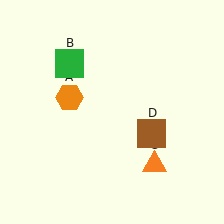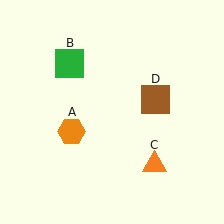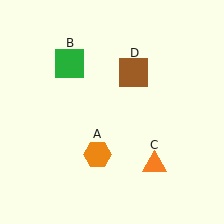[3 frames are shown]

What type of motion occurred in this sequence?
The orange hexagon (object A), brown square (object D) rotated counterclockwise around the center of the scene.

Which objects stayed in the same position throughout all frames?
Green square (object B) and orange triangle (object C) remained stationary.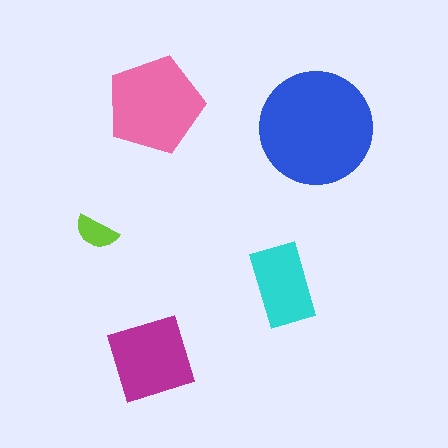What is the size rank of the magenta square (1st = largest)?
3rd.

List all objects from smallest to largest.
The lime semicircle, the cyan rectangle, the magenta square, the pink pentagon, the blue circle.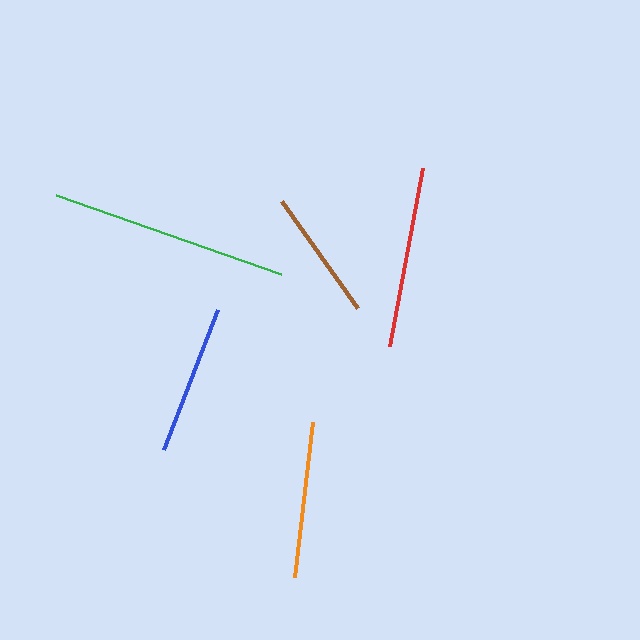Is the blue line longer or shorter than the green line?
The green line is longer than the blue line.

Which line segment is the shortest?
The brown line is the shortest at approximately 131 pixels.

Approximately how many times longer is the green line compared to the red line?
The green line is approximately 1.3 times the length of the red line.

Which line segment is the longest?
The green line is the longest at approximately 238 pixels.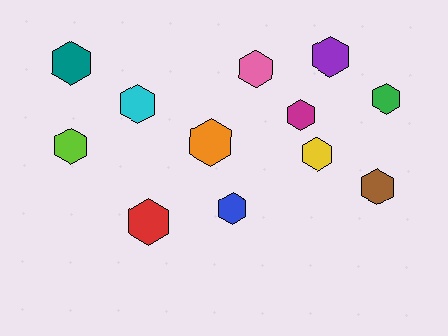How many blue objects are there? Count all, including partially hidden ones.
There is 1 blue object.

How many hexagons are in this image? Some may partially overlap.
There are 12 hexagons.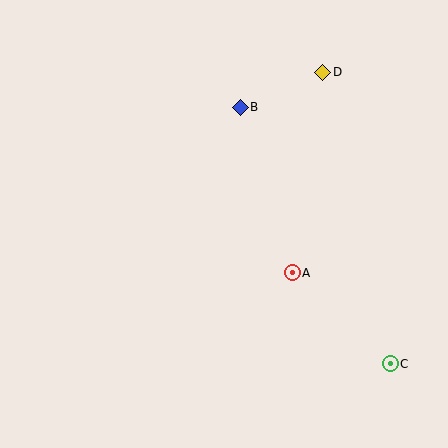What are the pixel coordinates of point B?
Point B is at (240, 107).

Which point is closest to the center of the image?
Point A at (292, 273) is closest to the center.